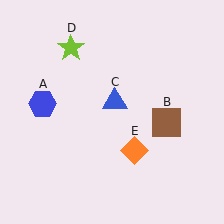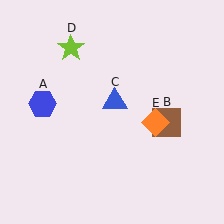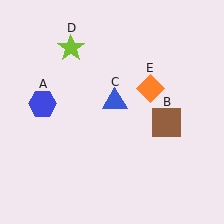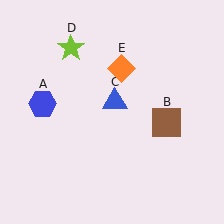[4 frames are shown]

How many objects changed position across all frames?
1 object changed position: orange diamond (object E).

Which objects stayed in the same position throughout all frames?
Blue hexagon (object A) and brown square (object B) and blue triangle (object C) and lime star (object D) remained stationary.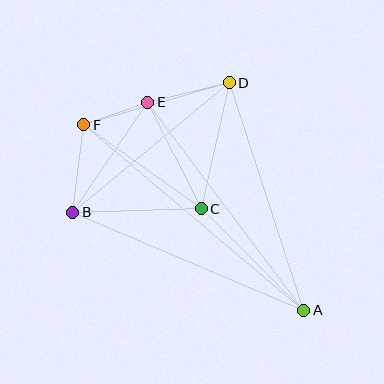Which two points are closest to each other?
Points E and F are closest to each other.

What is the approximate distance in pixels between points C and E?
The distance between C and E is approximately 119 pixels.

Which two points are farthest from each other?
Points A and F are farthest from each other.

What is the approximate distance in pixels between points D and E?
The distance between D and E is approximately 84 pixels.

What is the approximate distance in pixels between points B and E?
The distance between B and E is approximately 133 pixels.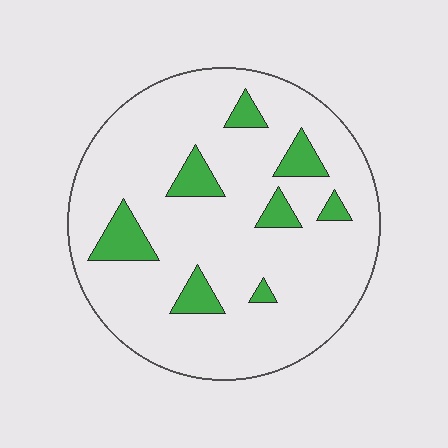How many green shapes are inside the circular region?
8.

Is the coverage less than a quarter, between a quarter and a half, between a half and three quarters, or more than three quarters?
Less than a quarter.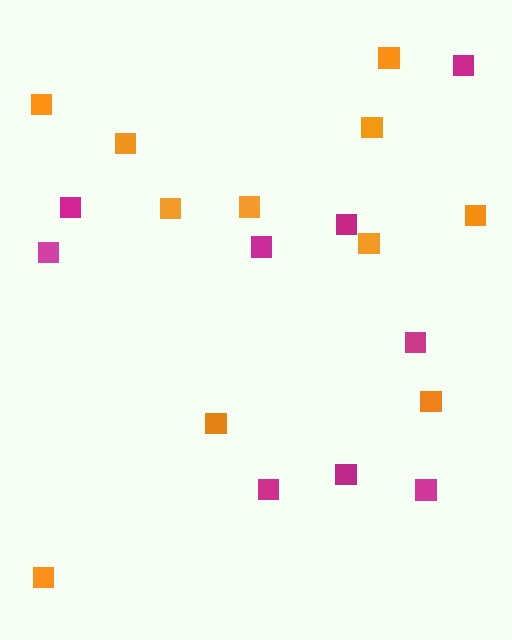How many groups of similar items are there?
There are 2 groups: one group of magenta squares (9) and one group of orange squares (11).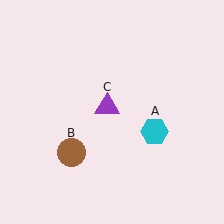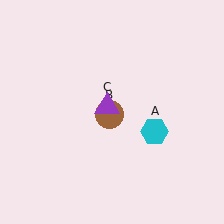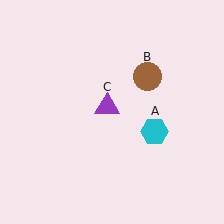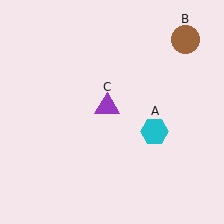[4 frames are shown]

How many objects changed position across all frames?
1 object changed position: brown circle (object B).